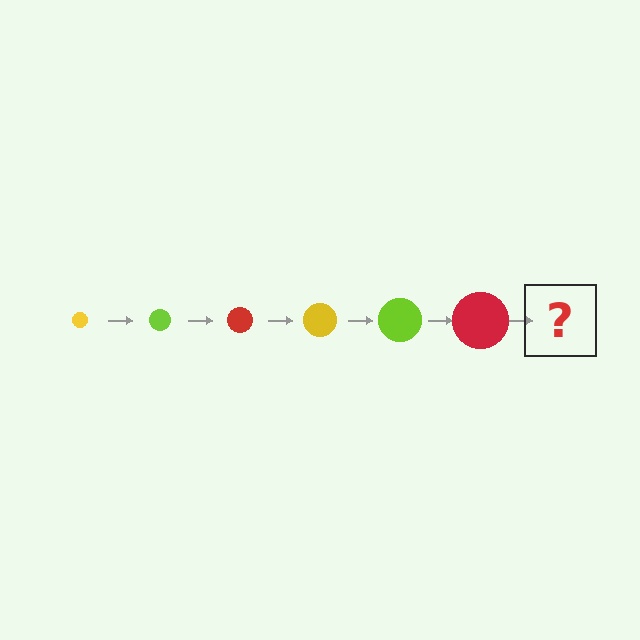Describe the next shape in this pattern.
It should be a yellow circle, larger than the previous one.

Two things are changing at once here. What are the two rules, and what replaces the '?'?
The two rules are that the circle grows larger each step and the color cycles through yellow, lime, and red. The '?' should be a yellow circle, larger than the previous one.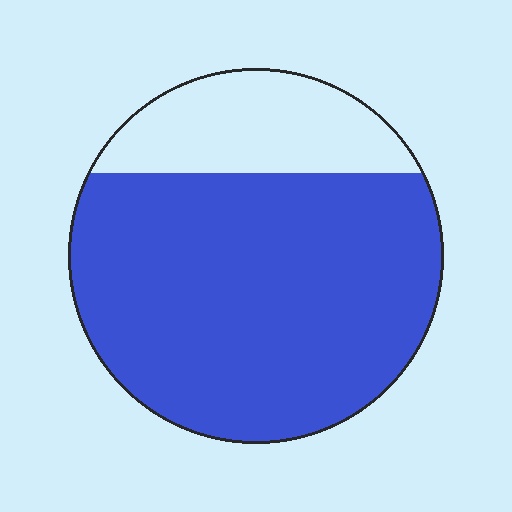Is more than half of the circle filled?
Yes.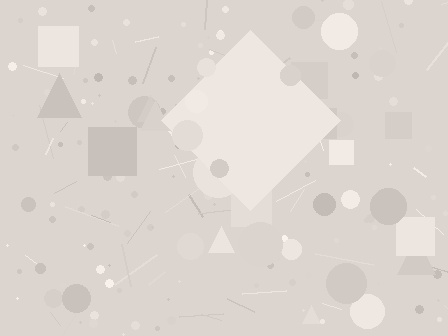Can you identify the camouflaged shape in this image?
The camouflaged shape is a diamond.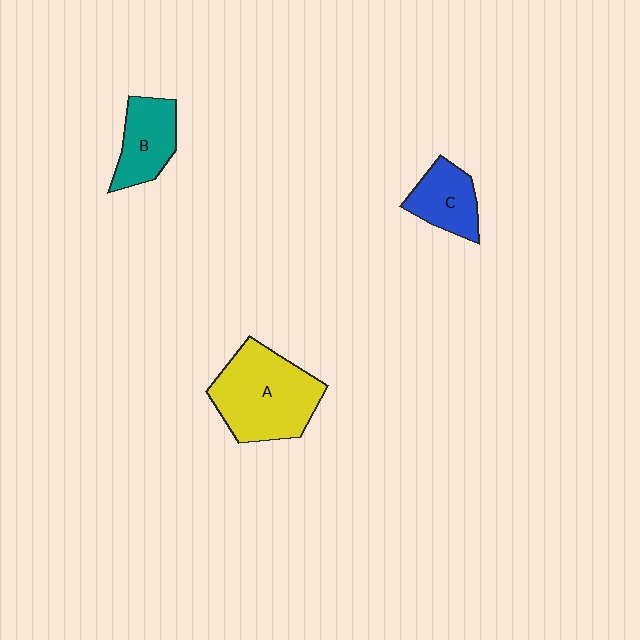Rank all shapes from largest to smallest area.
From largest to smallest: A (yellow), B (teal), C (blue).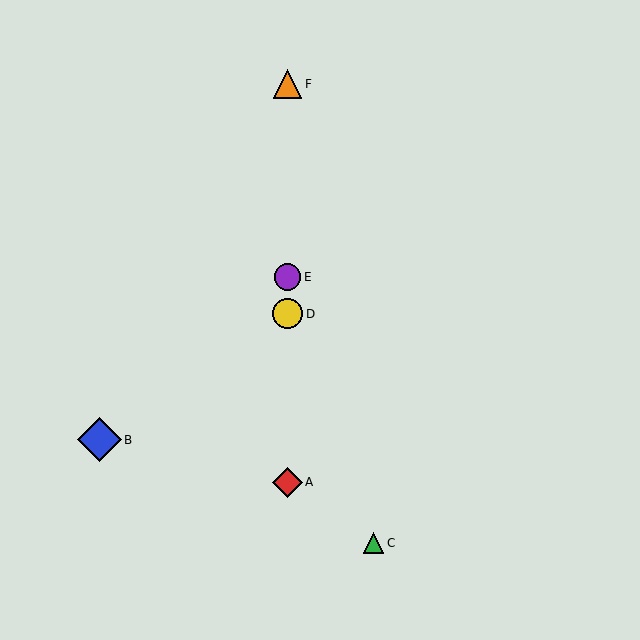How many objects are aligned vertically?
4 objects (A, D, E, F) are aligned vertically.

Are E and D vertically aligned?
Yes, both are at x≈288.